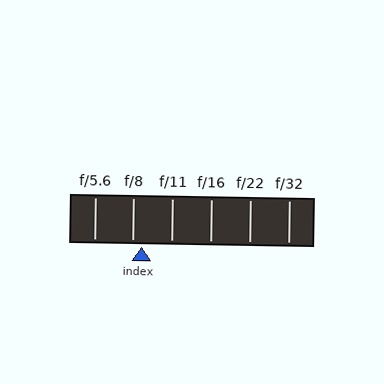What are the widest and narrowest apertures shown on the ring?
The widest aperture shown is f/5.6 and the narrowest is f/32.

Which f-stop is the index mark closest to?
The index mark is closest to f/8.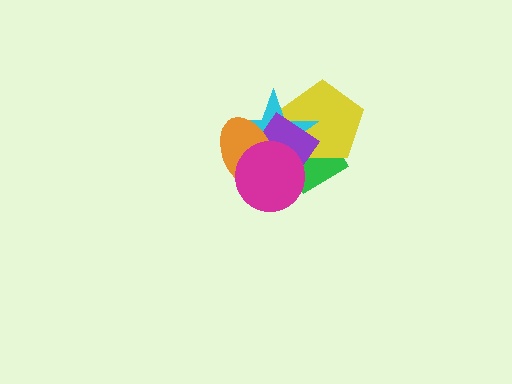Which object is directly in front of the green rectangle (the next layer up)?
The yellow pentagon is directly in front of the green rectangle.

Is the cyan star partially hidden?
Yes, it is partially covered by another shape.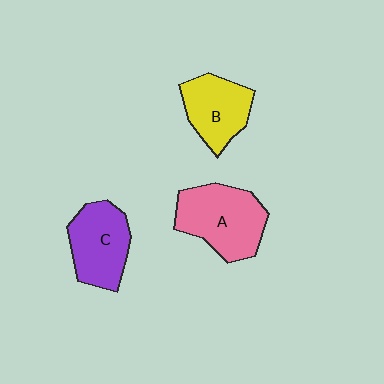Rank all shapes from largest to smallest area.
From largest to smallest: A (pink), C (purple), B (yellow).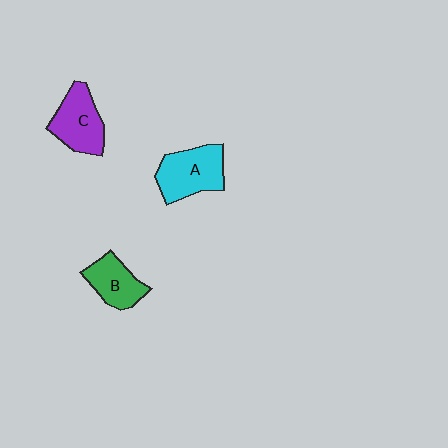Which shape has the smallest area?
Shape B (green).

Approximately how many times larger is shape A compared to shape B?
Approximately 1.4 times.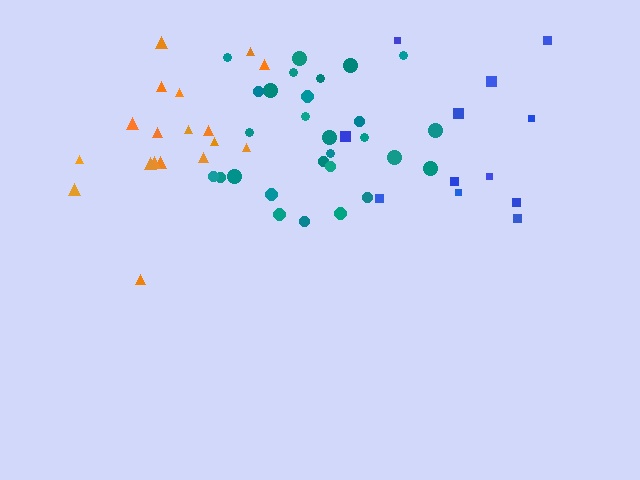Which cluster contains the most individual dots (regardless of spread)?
Teal (28).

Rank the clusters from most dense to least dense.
teal, orange, blue.